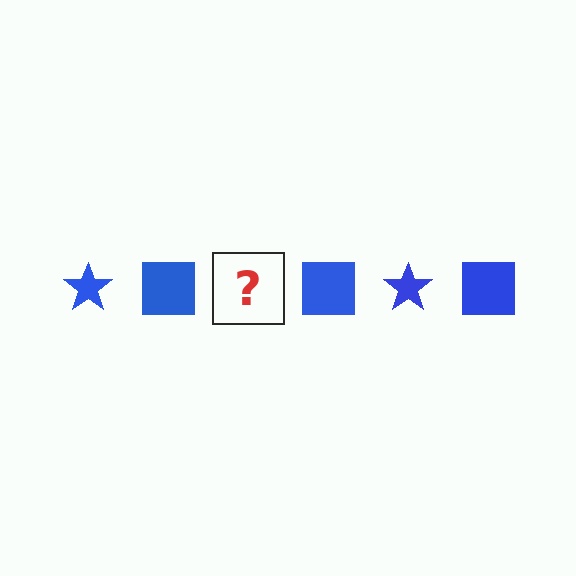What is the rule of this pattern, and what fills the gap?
The rule is that the pattern cycles through star, square shapes in blue. The gap should be filled with a blue star.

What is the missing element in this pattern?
The missing element is a blue star.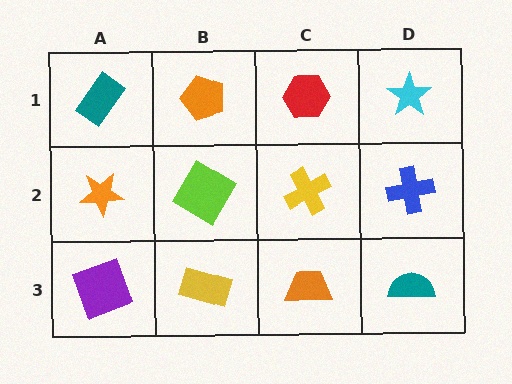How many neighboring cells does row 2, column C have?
4.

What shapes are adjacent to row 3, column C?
A yellow cross (row 2, column C), a yellow rectangle (row 3, column B), a teal semicircle (row 3, column D).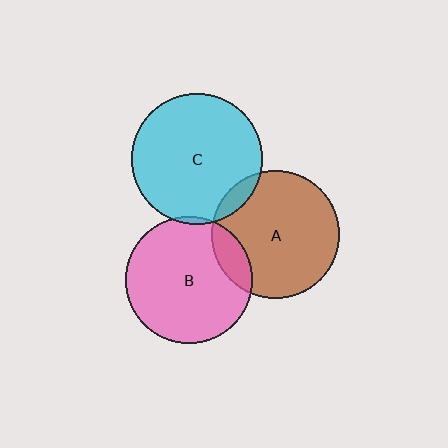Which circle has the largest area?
Circle C (cyan).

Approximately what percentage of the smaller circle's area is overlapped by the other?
Approximately 15%.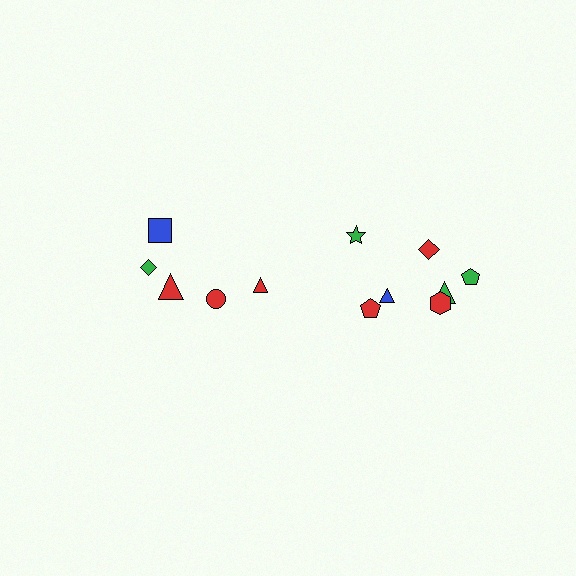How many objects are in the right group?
There are 7 objects.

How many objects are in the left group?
There are 5 objects.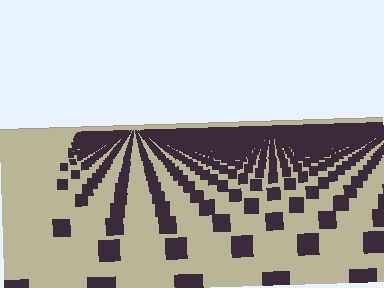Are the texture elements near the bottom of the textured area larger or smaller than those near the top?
Larger. Near the bottom, elements are closer to the viewer and appear at a bigger on-screen size.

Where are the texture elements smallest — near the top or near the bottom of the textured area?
Near the top.